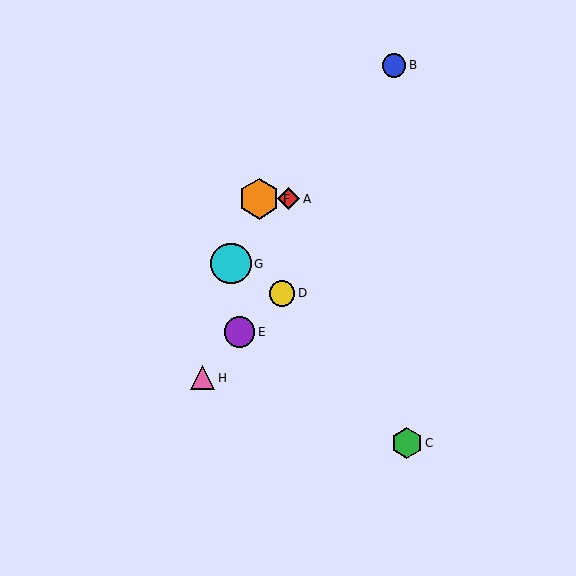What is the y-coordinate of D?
Object D is at y≈293.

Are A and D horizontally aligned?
No, A is at y≈199 and D is at y≈293.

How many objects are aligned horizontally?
2 objects (A, F) are aligned horizontally.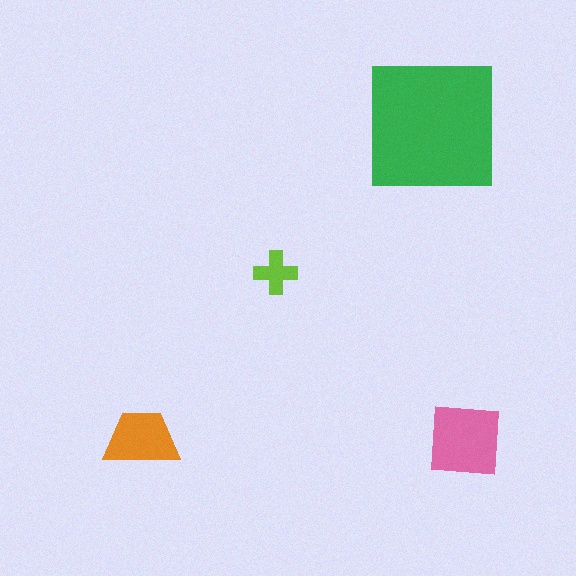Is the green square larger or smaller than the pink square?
Larger.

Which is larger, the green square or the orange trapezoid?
The green square.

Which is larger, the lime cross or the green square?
The green square.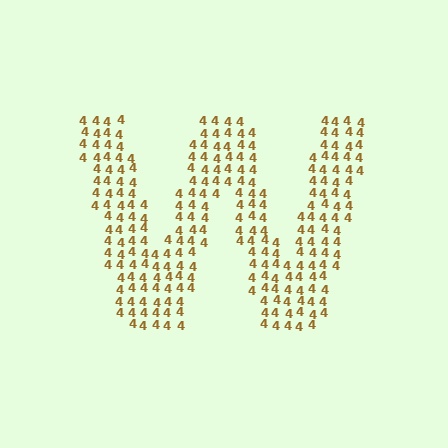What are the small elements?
The small elements are digit 4's.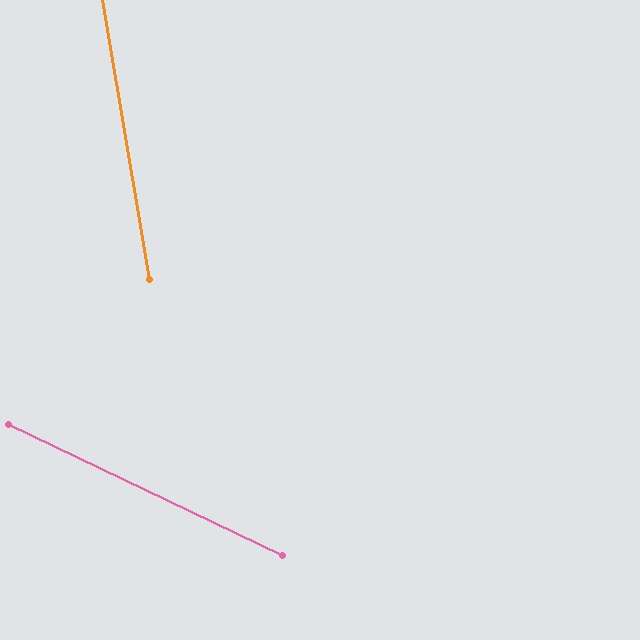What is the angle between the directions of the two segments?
Approximately 55 degrees.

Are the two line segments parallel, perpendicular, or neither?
Neither parallel nor perpendicular — they differ by about 55°.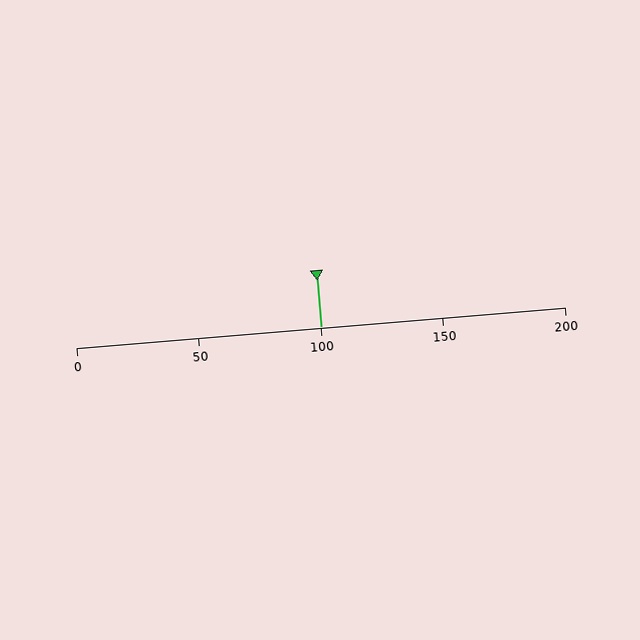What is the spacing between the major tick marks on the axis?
The major ticks are spaced 50 apart.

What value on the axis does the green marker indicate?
The marker indicates approximately 100.